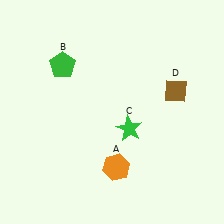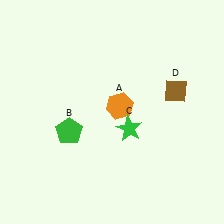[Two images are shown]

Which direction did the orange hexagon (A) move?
The orange hexagon (A) moved up.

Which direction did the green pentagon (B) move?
The green pentagon (B) moved down.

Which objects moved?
The objects that moved are: the orange hexagon (A), the green pentagon (B).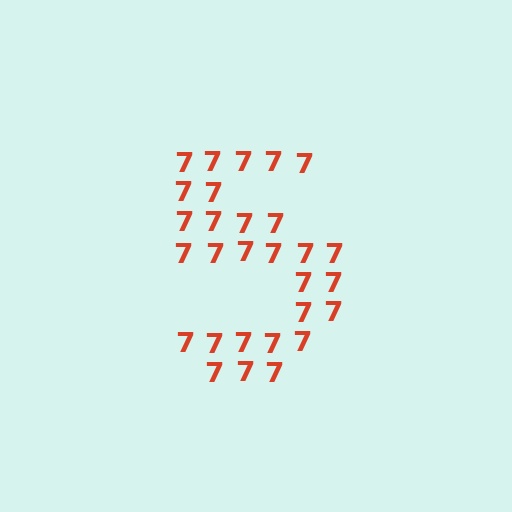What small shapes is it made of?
It is made of small digit 7's.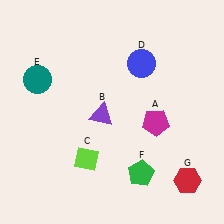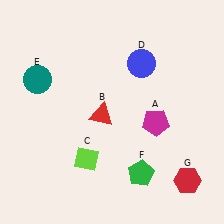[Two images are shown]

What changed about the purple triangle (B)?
In Image 1, B is purple. In Image 2, it changed to red.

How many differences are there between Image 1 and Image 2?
There is 1 difference between the two images.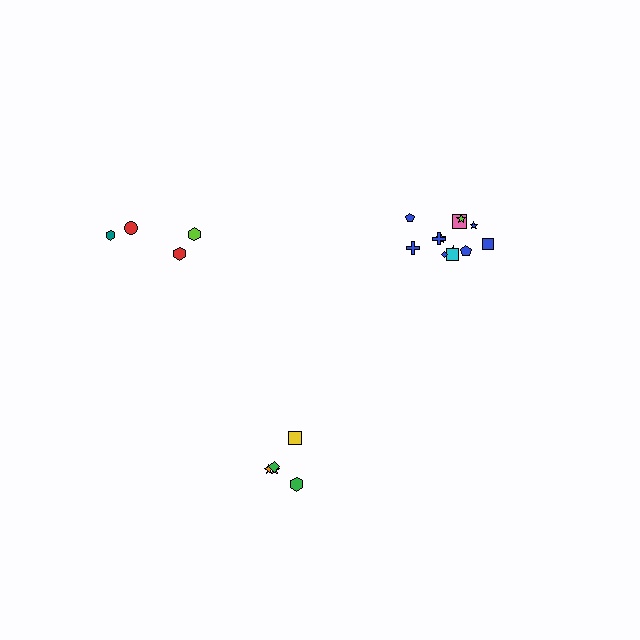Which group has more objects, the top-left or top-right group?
The top-right group.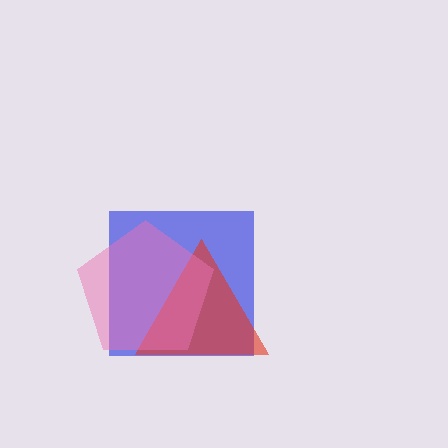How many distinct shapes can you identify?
There are 3 distinct shapes: a blue square, a red triangle, a pink pentagon.